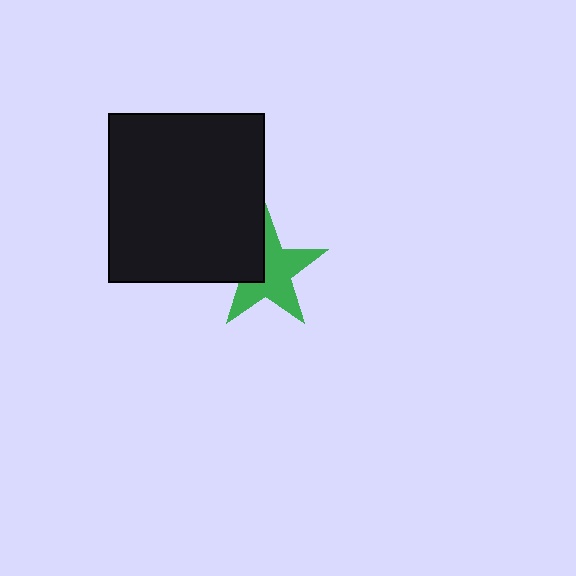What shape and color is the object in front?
The object in front is a black rectangle.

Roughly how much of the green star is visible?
Most of it is visible (roughly 66%).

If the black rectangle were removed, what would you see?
You would see the complete green star.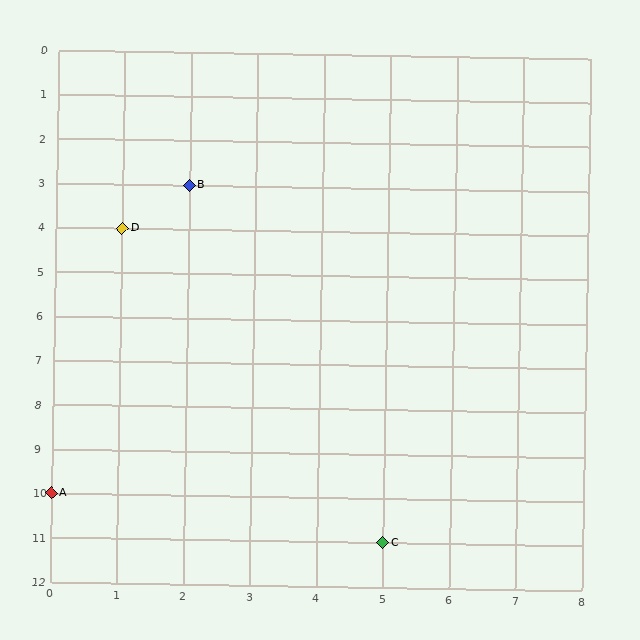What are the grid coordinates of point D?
Point D is at grid coordinates (1, 4).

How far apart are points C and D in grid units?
Points C and D are 4 columns and 7 rows apart (about 8.1 grid units diagonally).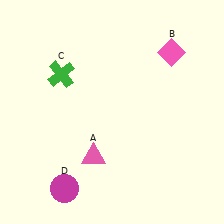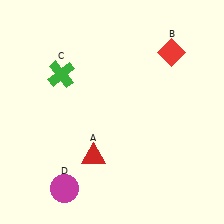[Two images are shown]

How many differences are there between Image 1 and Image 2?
There are 2 differences between the two images.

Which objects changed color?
A changed from pink to red. B changed from pink to red.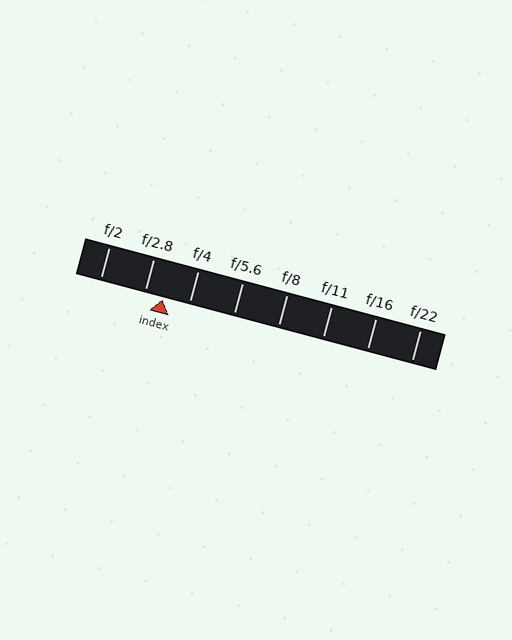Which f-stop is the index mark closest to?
The index mark is closest to f/2.8.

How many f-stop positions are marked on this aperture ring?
There are 8 f-stop positions marked.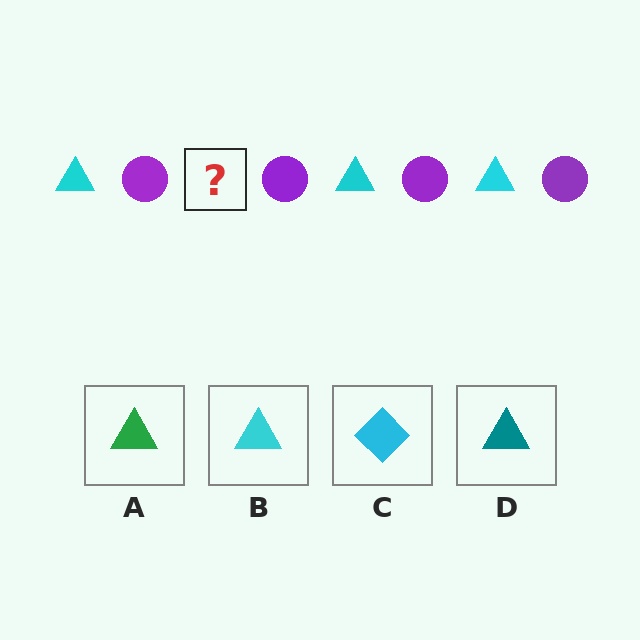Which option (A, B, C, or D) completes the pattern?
B.